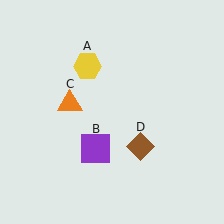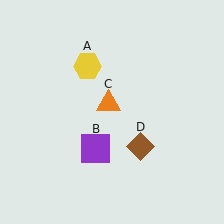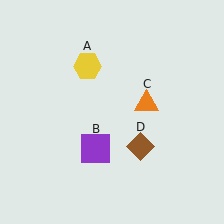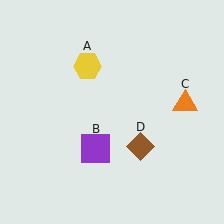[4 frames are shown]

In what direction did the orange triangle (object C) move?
The orange triangle (object C) moved right.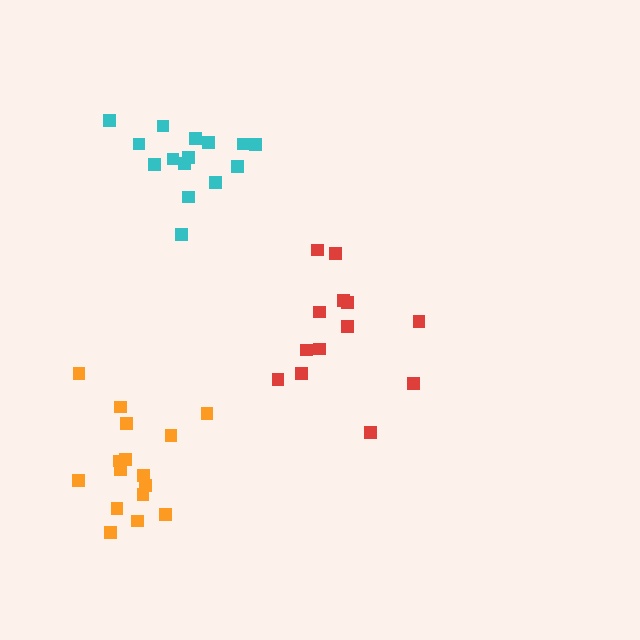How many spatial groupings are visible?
There are 3 spatial groupings.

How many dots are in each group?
Group 1: 13 dots, Group 2: 15 dots, Group 3: 16 dots (44 total).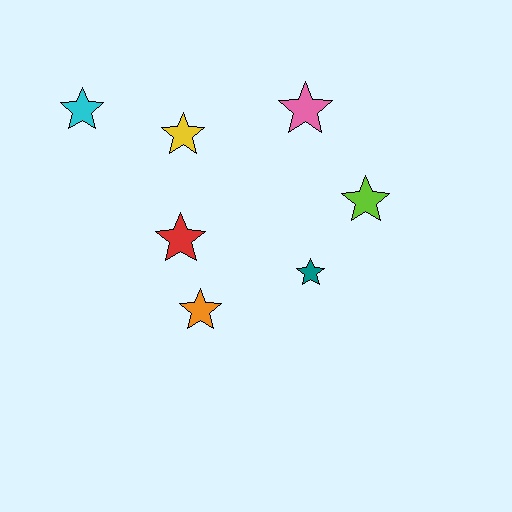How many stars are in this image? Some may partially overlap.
There are 7 stars.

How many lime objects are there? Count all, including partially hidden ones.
There is 1 lime object.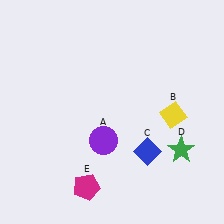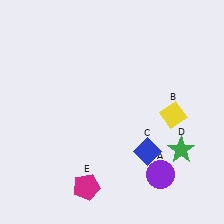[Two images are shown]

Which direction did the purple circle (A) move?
The purple circle (A) moved right.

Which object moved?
The purple circle (A) moved right.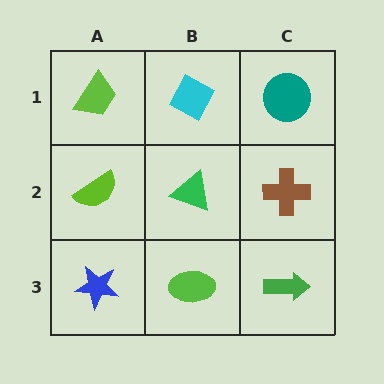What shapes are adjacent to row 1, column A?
A lime semicircle (row 2, column A), a cyan diamond (row 1, column B).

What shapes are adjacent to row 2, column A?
A lime trapezoid (row 1, column A), a blue star (row 3, column A), a green triangle (row 2, column B).